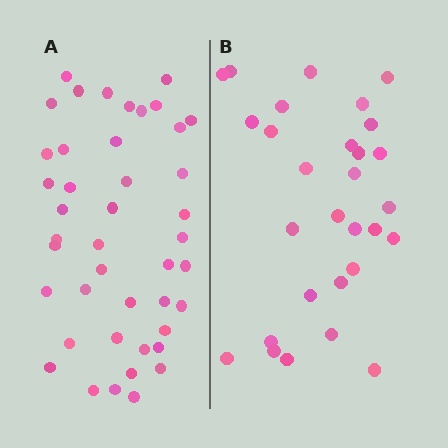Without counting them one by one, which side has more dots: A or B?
Region A (the left region) has more dots.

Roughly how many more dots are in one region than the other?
Region A has approximately 15 more dots than region B.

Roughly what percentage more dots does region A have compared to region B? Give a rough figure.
About 50% more.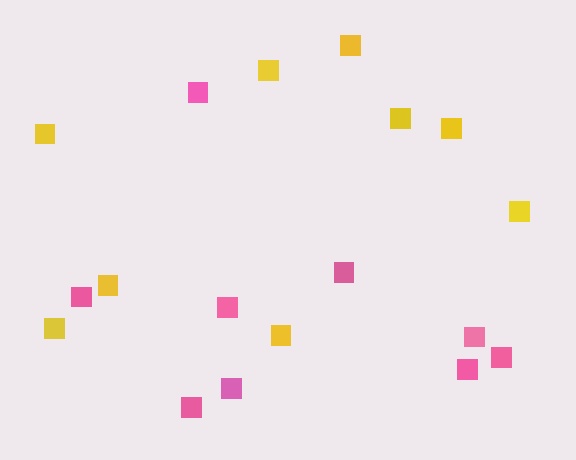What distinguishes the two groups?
There are 2 groups: one group of pink squares (9) and one group of yellow squares (9).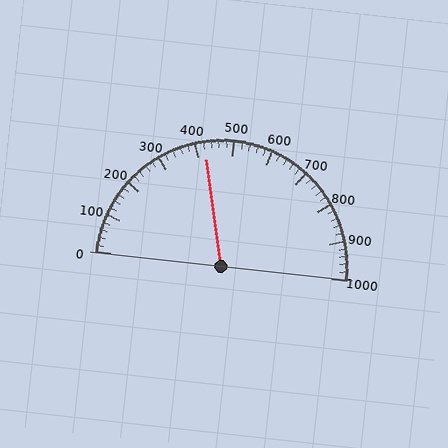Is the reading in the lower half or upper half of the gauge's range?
The reading is in the lower half of the range (0 to 1000).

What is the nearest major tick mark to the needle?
The nearest major tick mark is 400.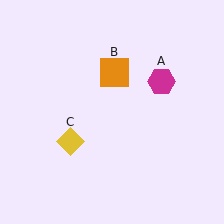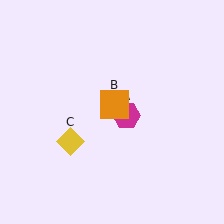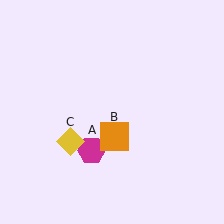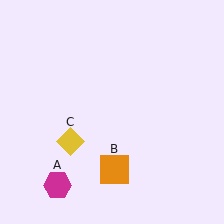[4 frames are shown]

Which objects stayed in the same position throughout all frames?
Yellow diamond (object C) remained stationary.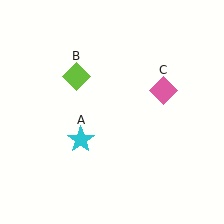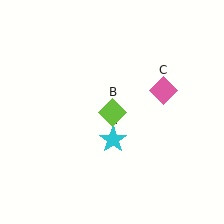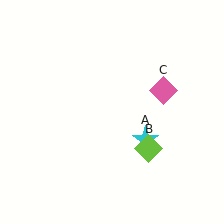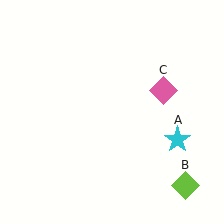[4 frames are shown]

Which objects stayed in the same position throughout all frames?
Pink diamond (object C) remained stationary.